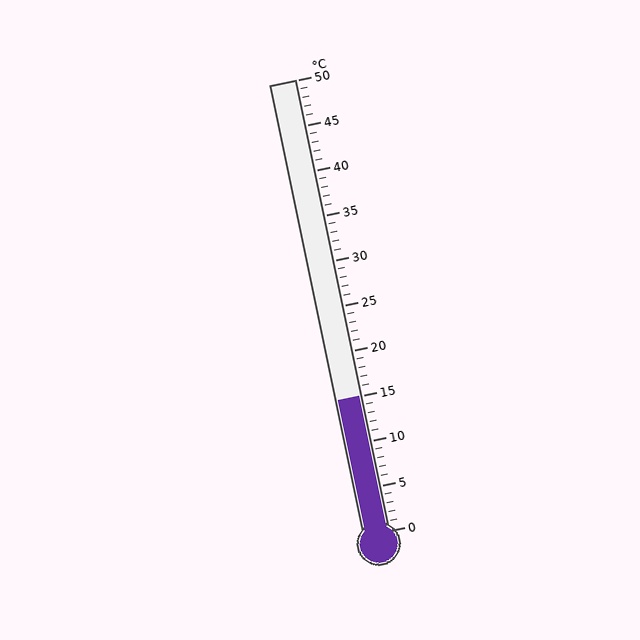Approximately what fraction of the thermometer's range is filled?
The thermometer is filled to approximately 30% of its range.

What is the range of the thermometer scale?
The thermometer scale ranges from 0°C to 50°C.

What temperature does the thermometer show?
The thermometer shows approximately 15°C.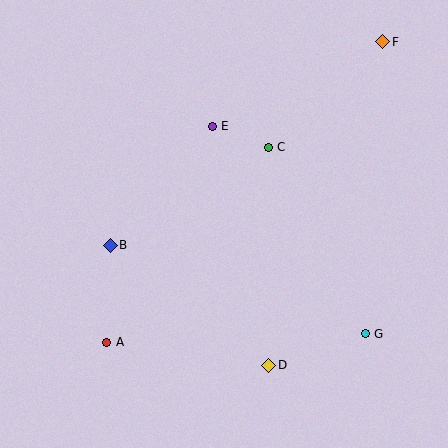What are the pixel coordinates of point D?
Point D is at (269, 365).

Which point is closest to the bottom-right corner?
Point G is closest to the bottom-right corner.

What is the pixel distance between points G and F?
The distance between G and F is 292 pixels.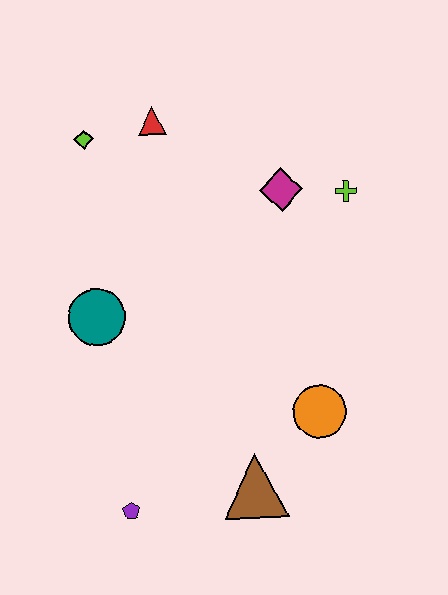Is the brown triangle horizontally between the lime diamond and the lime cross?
Yes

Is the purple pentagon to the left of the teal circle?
No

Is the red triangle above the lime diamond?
Yes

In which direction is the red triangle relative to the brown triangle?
The red triangle is above the brown triangle.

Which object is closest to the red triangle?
The lime diamond is closest to the red triangle.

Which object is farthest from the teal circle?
The lime cross is farthest from the teal circle.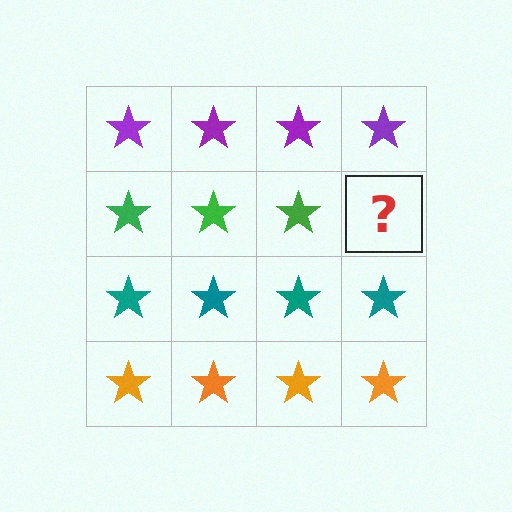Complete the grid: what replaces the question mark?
The question mark should be replaced with a green star.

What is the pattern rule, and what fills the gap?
The rule is that each row has a consistent color. The gap should be filled with a green star.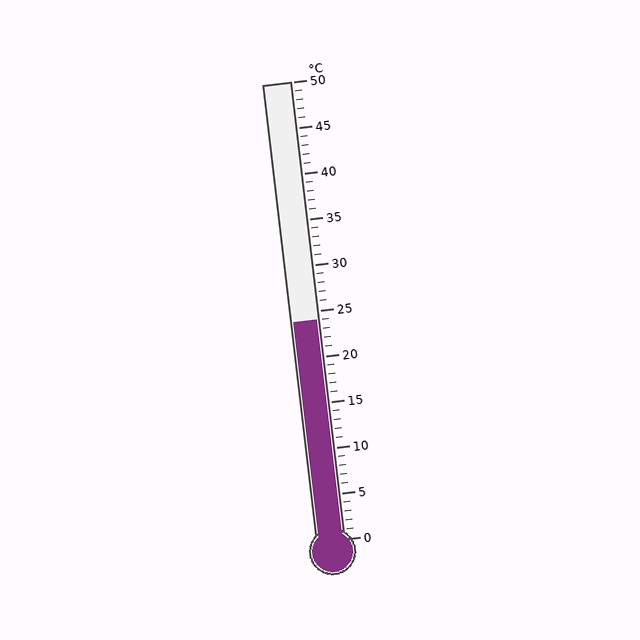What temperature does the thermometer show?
The thermometer shows approximately 24°C.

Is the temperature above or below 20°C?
The temperature is above 20°C.